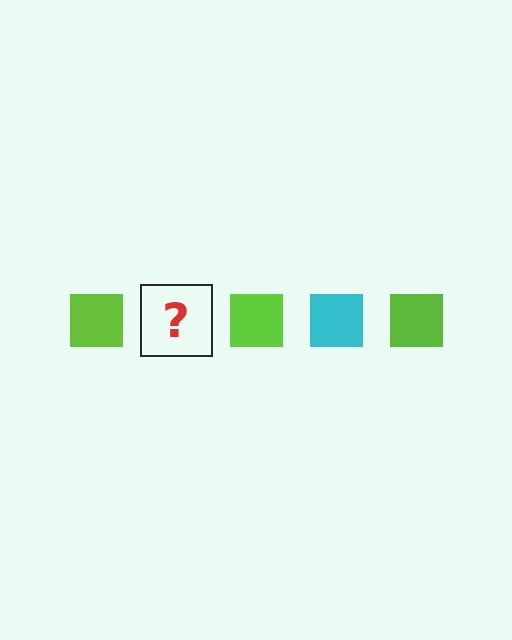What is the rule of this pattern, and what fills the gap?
The rule is that the pattern cycles through lime, cyan squares. The gap should be filled with a cyan square.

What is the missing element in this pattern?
The missing element is a cyan square.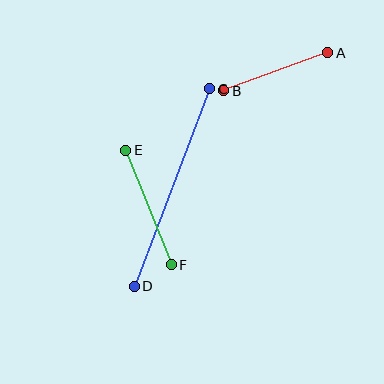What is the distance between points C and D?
The distance is approximately 211 pixels.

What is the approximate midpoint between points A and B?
The midpoint is at approximately (276, 72) pixels.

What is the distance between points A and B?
The distance is approximately 111 pixels.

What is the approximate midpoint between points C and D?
The midpoint is at approximately (172, 187) pixels.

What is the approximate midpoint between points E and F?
The midpoint is at approximately (148, 207) pixels.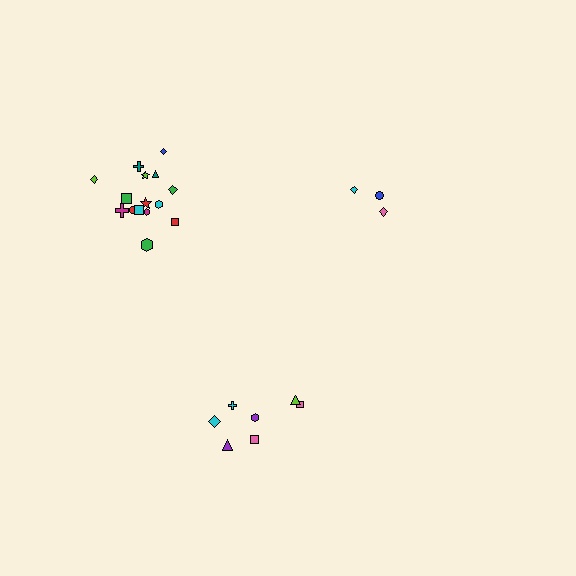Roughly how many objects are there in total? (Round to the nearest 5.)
Roughly 25 objects in total.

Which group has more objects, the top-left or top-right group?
The top-left group.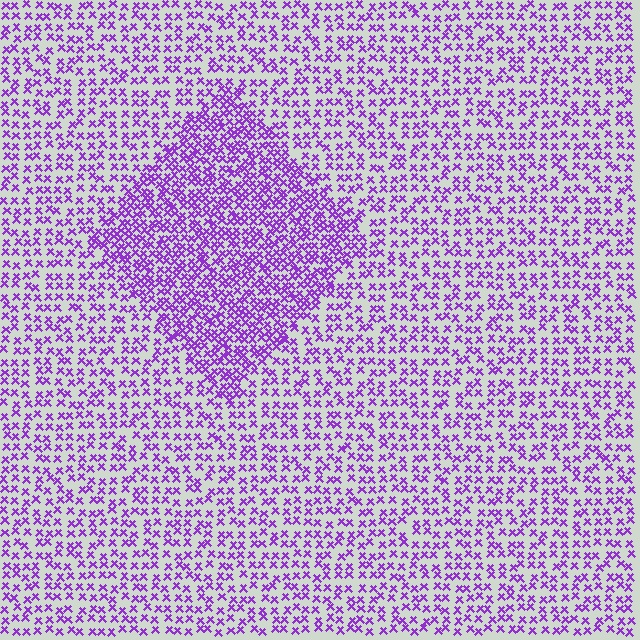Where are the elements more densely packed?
The elements are more densely packed inside the diamond boundary.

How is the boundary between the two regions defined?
The boundary is defined by a change in element density (approximately 1.9x ratio). All elements are the same color, size, and shape.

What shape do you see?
I see a diamond.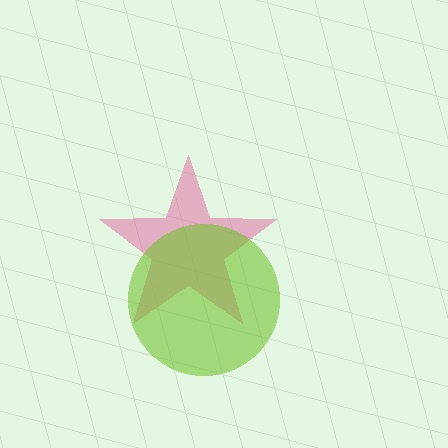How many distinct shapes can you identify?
There are 2 distinct shapes: a pink star, a lime circle.